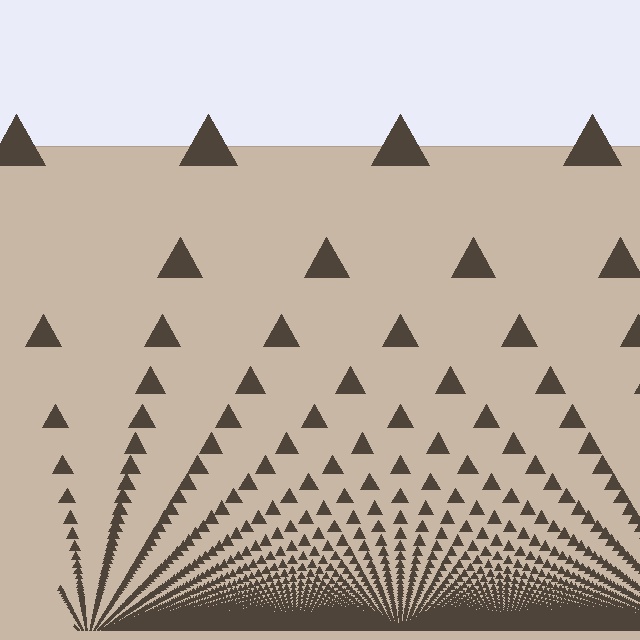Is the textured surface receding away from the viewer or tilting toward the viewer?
The surface appears to tilt toward the viewer. Texture elements get larger and sparser toward the top.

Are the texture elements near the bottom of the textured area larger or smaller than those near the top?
Smaller. The gradient is inverted — elements near the bottom are smaller and denser.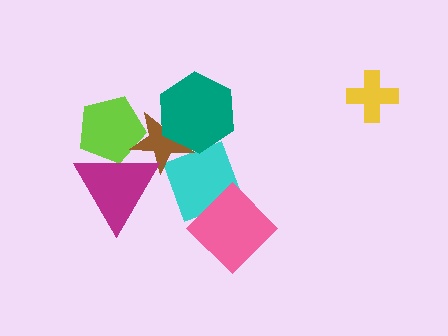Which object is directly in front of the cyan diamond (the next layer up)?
The brown star is directly in front of the cyan diamond.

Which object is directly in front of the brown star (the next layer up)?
The teal hexagon is directly in front of the brown star.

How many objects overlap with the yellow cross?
0 objects overlap with the yellow cross.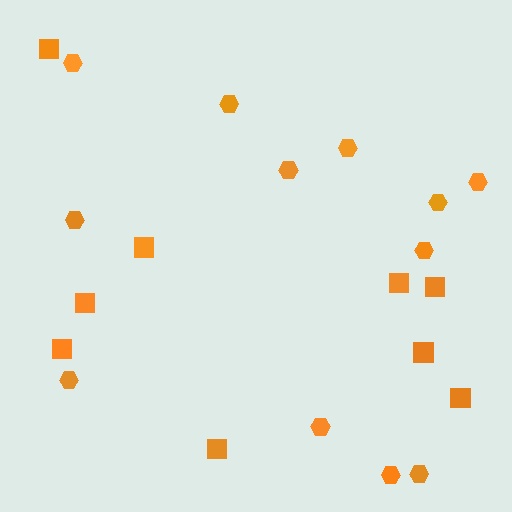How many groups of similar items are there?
There are 2 groups: one group of squares (9) and one group of hexagons (12).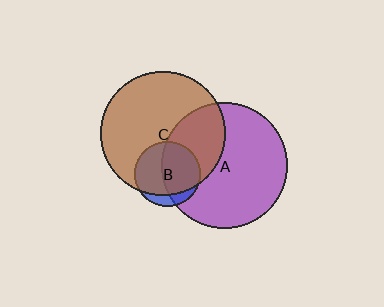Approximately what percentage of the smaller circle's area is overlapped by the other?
Approximately 55%.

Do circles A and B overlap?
Yes.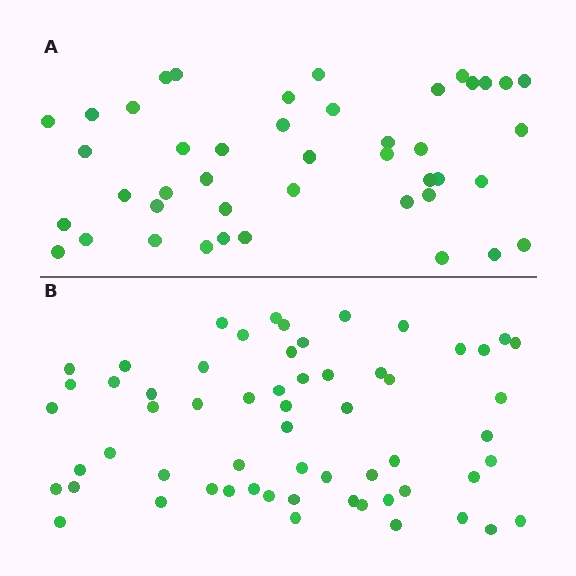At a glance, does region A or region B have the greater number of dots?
Region B (the bottom region) has more dots.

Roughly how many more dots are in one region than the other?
Region B has approximately 15 more dots than region A.